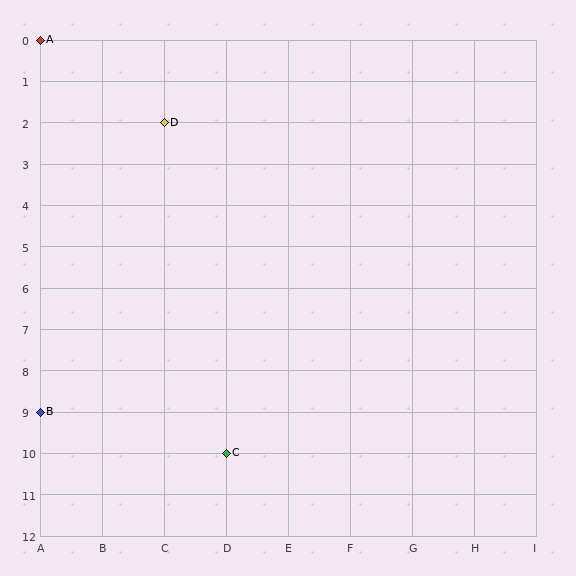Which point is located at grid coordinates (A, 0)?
Point A is at (A, 0).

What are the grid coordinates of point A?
Point A is at grid coordinates (A, 0).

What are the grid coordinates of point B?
Point B is at grid coordinates (A, 9).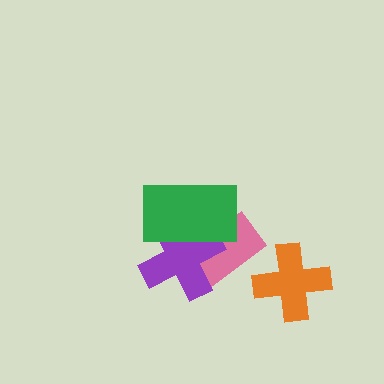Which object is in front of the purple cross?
The green rectangle is in front of the purple cross.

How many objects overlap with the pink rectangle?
2 objects overlap with the pink rectangle.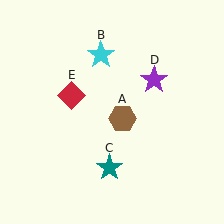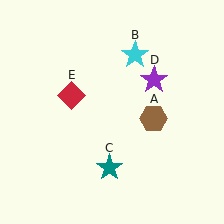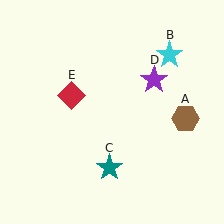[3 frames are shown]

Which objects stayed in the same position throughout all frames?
Teal star (object C) and purple star (object D) and red diamond (object E) remained stationary.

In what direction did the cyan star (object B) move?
The cyan star (object B) moved right.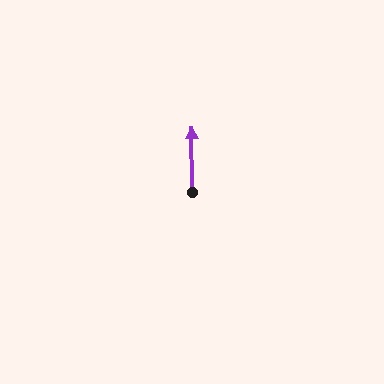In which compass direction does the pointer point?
North.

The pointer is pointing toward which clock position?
Roughly 12 o'clock.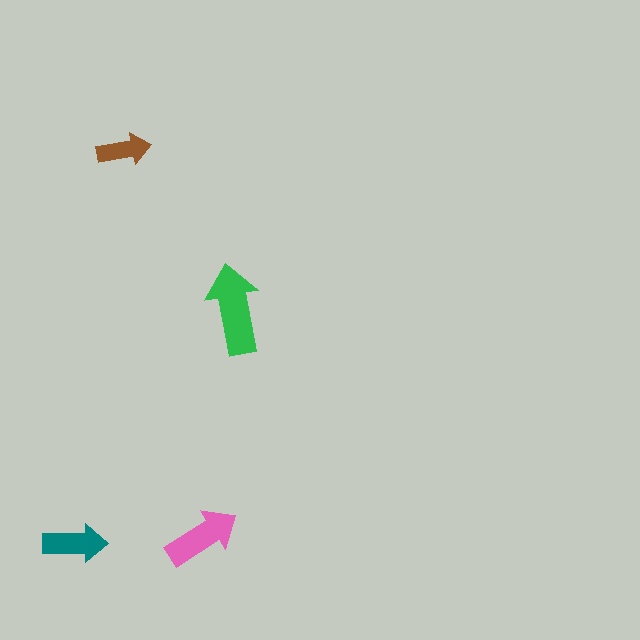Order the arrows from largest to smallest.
the green one, the pink one, the teal one, the brown one.